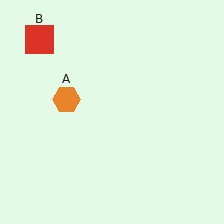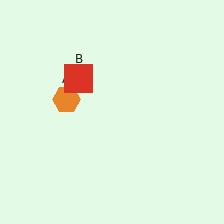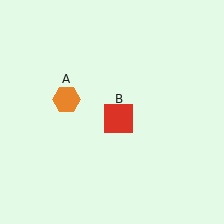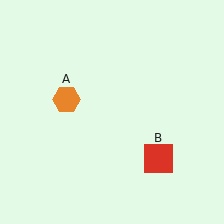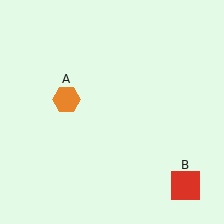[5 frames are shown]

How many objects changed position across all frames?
1 object changed position: red square (object B).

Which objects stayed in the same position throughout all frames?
Orange hexagon (object A) remained stationary.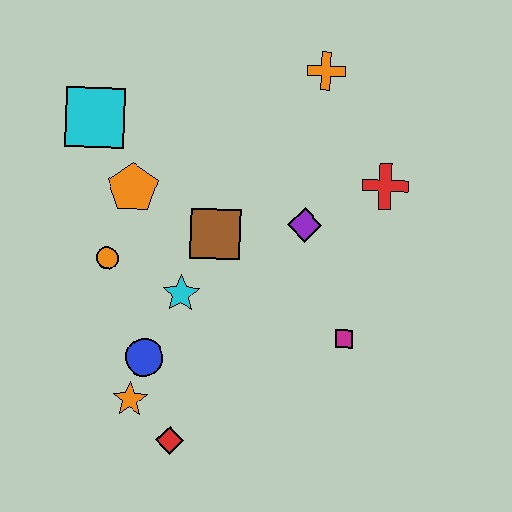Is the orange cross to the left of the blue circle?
No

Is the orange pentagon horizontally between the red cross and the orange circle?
Yes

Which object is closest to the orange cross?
The red cross is closest to the orange cross.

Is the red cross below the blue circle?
No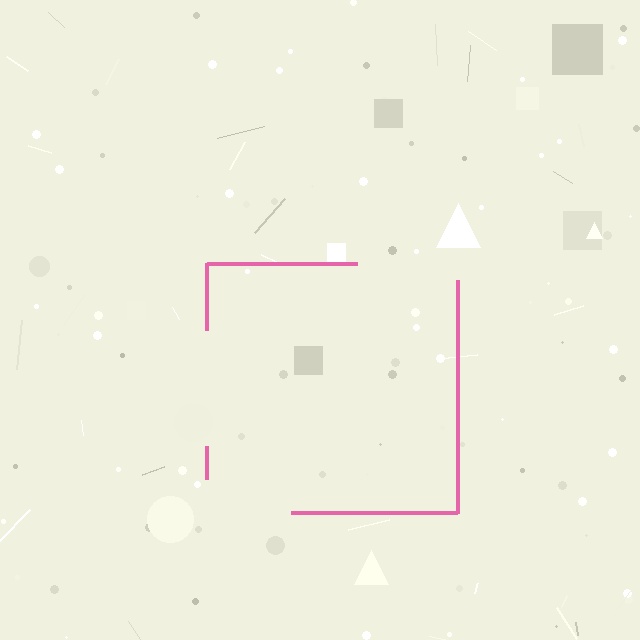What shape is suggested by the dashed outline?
The dashed outline suggests a square.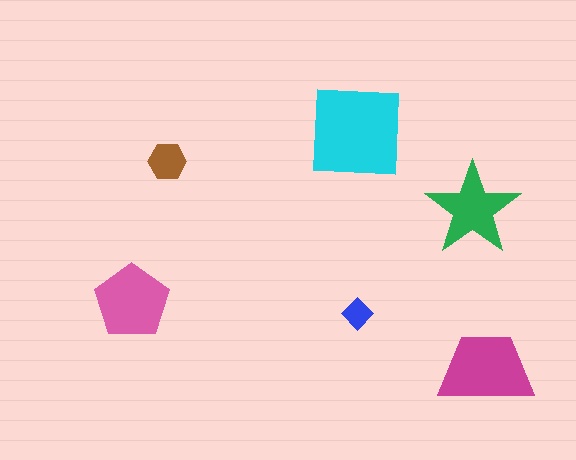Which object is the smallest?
The blue diamond.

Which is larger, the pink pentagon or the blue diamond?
The pink pentagon.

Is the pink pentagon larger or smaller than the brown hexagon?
Larger.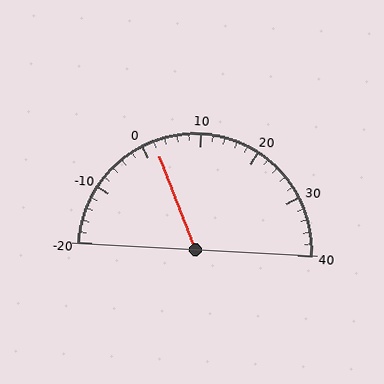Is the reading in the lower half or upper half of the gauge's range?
The reading is in the lower half of the range (-20 to 40).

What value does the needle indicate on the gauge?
The needle indicates approximately 2.